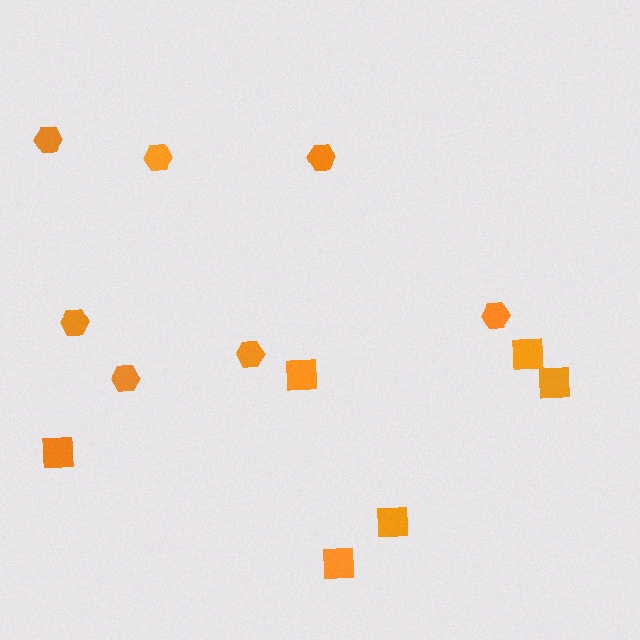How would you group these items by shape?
There are 2 groups: one group of squares (6) and one group of hexagons (7).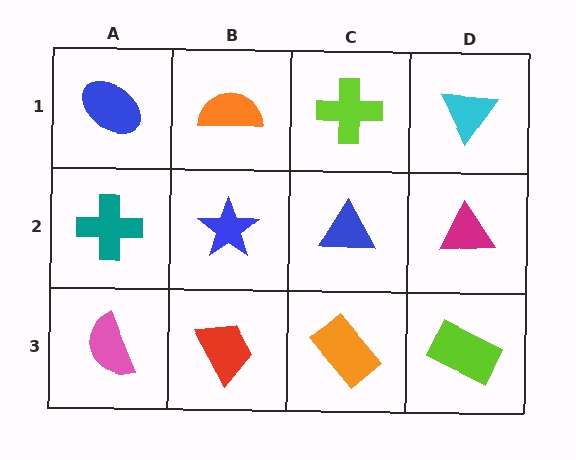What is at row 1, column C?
A lime cross.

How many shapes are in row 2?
4 shapes.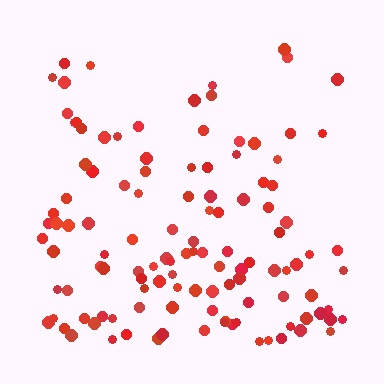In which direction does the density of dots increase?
From top to bottom, with the bottom side densest.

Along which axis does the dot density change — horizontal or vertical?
Vertical.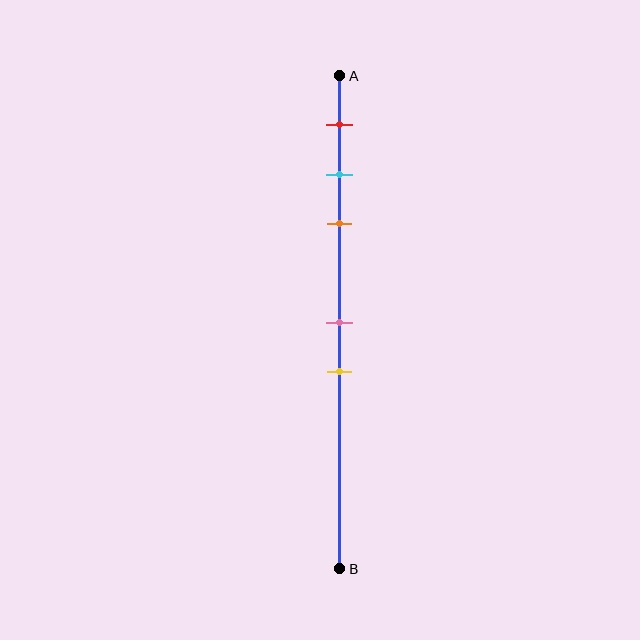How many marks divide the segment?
There are 5 marks dividing the segment.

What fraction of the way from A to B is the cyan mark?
The cyan mark is approximately 20% (0.2) of the way from A to B.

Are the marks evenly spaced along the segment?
No, the marks are not evenly spaced.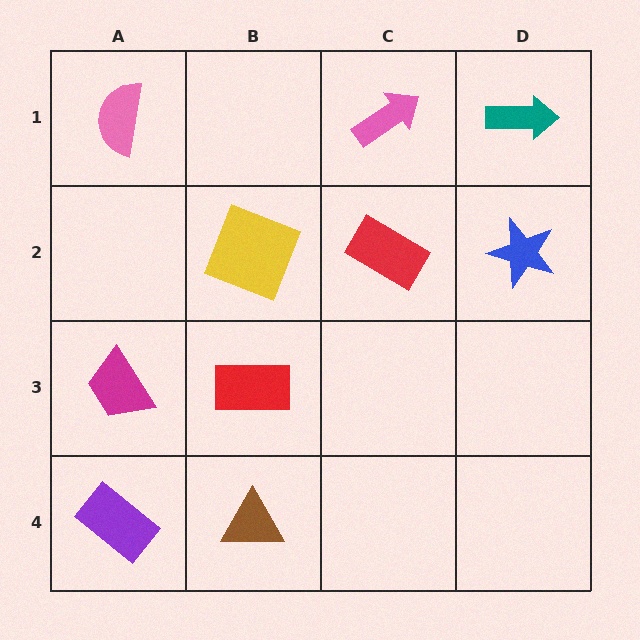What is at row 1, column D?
A teal arrow.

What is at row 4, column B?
A brown triangle.